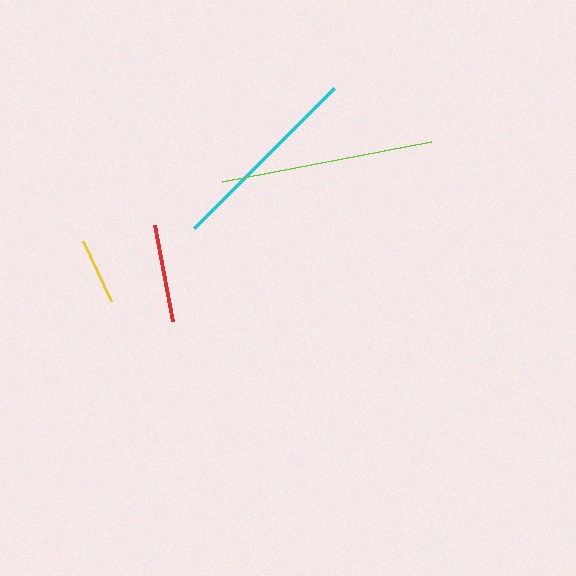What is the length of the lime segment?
The lime segment is approximately 212 pixels long.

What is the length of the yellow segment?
The yellow segment is approximately 66 pixels long.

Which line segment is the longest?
The lime line is the longest at approximately 212 pixels.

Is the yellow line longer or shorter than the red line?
The red line is longer than the yellow line.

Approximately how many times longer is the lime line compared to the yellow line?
The lime line is approximately 3.2 times the length of the yellow line.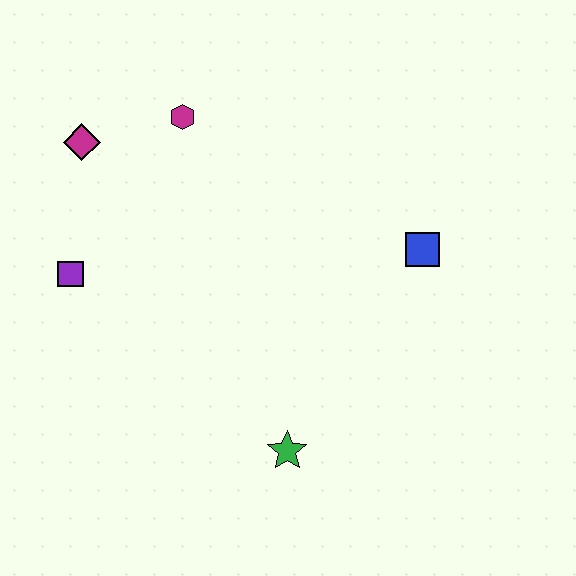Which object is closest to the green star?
The blue square is closest to the green star.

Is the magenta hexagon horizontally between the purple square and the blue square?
Yes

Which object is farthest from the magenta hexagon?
The green star is farthest from the magenta hexagon.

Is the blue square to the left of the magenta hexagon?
No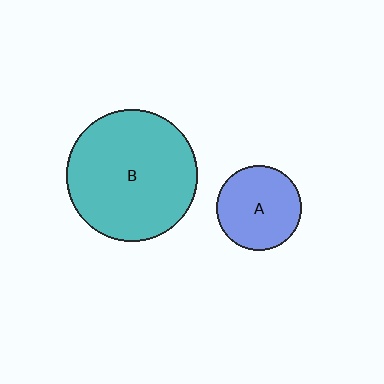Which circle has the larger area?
Circle B (teal).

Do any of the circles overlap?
No, none of the circles overlap.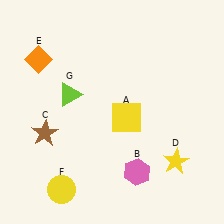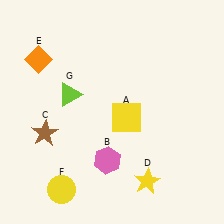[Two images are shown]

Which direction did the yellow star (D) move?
The yellow star (D) moved left.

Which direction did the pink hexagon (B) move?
The pink hexagon (B) moved left.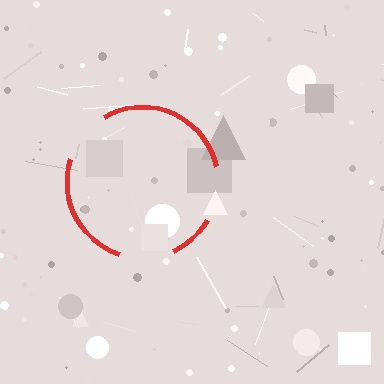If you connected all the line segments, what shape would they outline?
They would outline a circle.